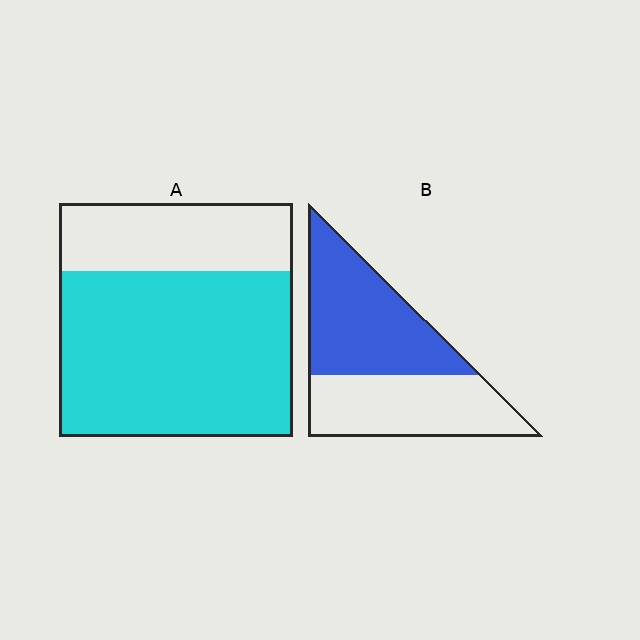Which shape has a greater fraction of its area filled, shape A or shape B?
Shape A.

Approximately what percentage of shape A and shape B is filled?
A is approximately 70% and B is approximately 55%.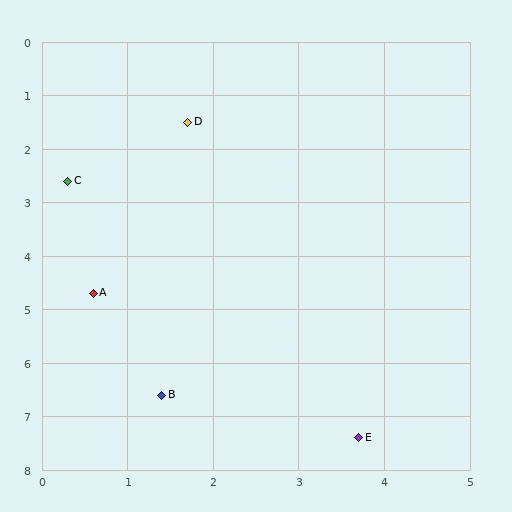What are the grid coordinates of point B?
Point B is at approximately (1.4, 6.6).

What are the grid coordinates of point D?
Point D is at approximately (1.7, 1.5).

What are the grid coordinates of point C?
Point C is at approximately (0.3, 2.6).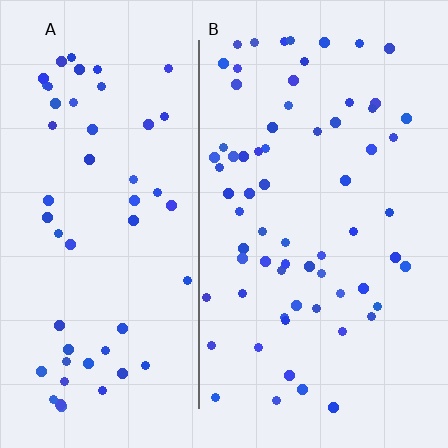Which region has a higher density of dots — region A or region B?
B (the right).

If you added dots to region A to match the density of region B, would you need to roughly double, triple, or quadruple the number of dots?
Approximately double.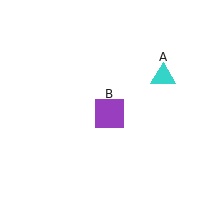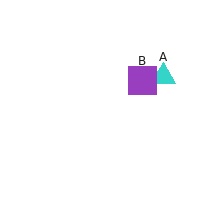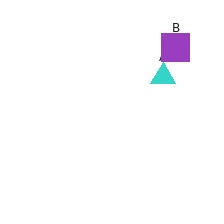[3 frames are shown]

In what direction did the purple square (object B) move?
The purple square (object B) moved up and to the right.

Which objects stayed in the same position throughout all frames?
Cyan triangle (object A) remained stationary.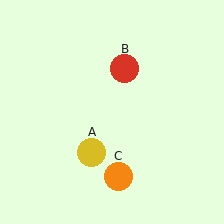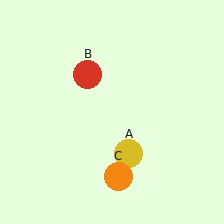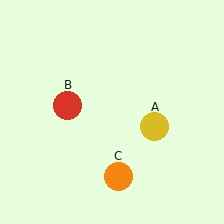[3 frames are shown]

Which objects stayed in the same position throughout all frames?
Orange circle (object C) remained stationary.